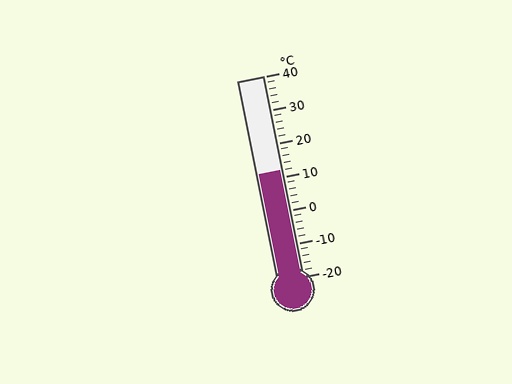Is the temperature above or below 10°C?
The temperature is above 10°C.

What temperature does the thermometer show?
The thermometer shows approximately 12°C.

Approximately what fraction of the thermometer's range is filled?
The thermometer is filled to approximately 55% of its range.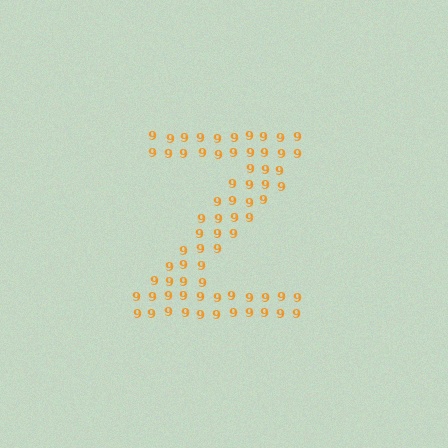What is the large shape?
The large shape is the letter Z.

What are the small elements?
The small elements are digit 9's.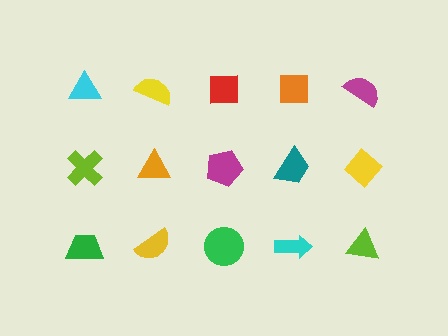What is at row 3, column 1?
A green trapezoid.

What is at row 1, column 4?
An orange square.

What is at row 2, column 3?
A magenta pentagon.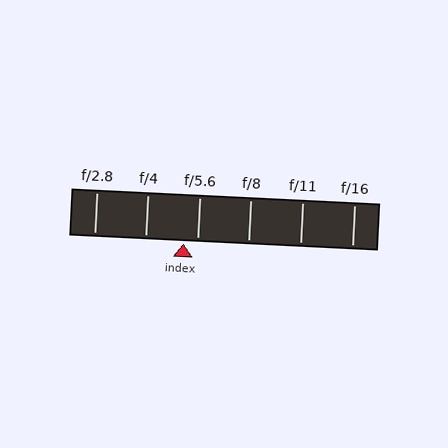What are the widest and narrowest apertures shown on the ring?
The widest aperture shown is f/2.8 and the narrowest is f/16.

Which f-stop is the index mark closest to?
The index mark is closest to f/5.6.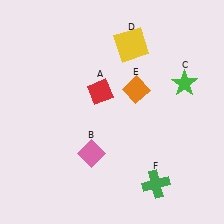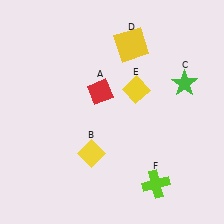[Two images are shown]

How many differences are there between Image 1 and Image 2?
There are 3 differences between the two images.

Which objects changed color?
B changed from pink to yellow. E changed from orange to yellow. F changed from green to lime.